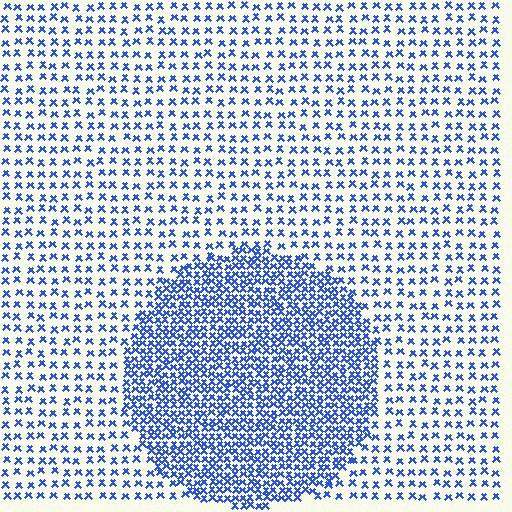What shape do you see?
I see a circle.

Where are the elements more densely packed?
The elements are more densely packed inside the circle boundary.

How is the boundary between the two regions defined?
The boundary is defined by a change in element density (approximately 2.4x ratio). All elements are the same color, size, and shape.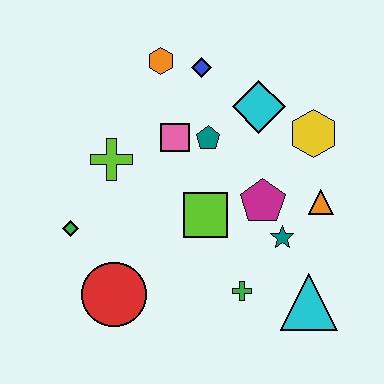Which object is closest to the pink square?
The teal pentagon is closest to the pink square.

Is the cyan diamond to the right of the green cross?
Yes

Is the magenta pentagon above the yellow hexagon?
No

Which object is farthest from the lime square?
The orange hexagon is farthest from the lime square.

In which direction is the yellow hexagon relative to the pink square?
The yellow hexagon is to the right of the pink square.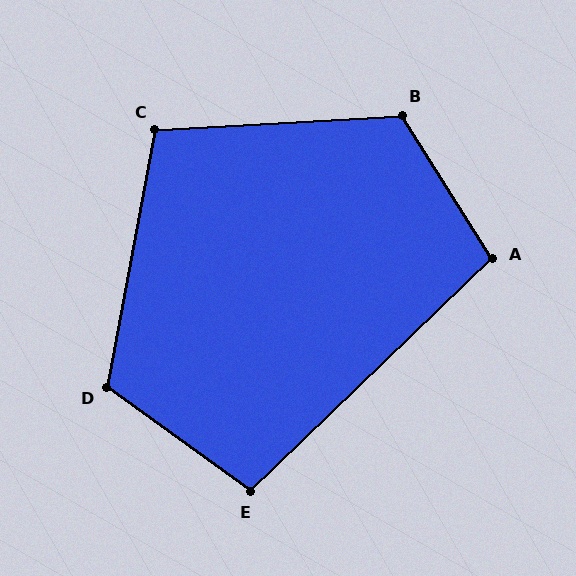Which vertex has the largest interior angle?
B, at approximately 119 degrees.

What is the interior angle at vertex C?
Approximately 104 degrees (obtuse).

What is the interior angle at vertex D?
Approximately 115 degrees (obtuse).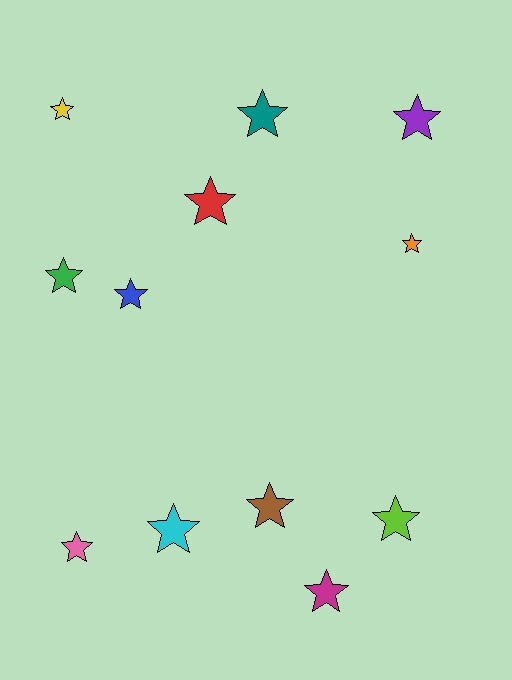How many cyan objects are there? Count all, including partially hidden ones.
There is 1 cyan object.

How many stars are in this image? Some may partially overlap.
There are 12 stars.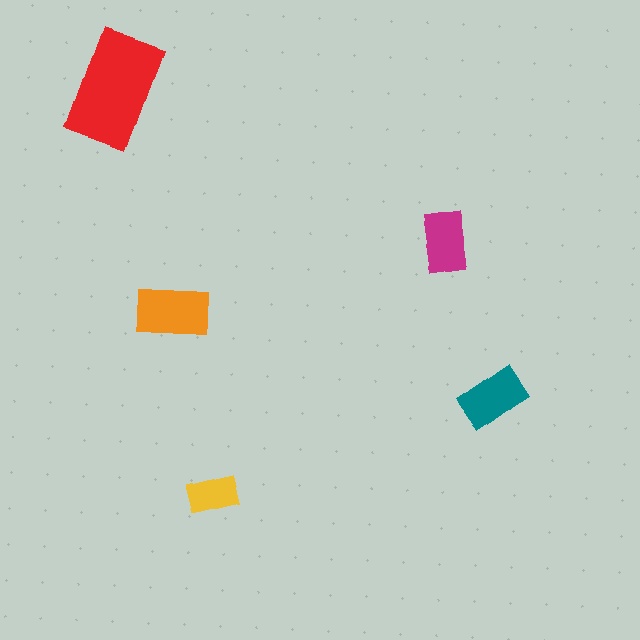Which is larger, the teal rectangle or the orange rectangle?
The orange one.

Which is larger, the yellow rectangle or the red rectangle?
The red one.